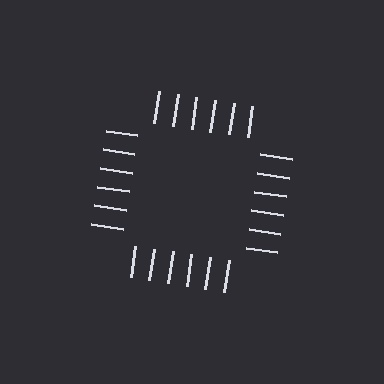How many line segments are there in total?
24 — 6 along each of the 4 edges.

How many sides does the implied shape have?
4 sides — the line-ends trace a square.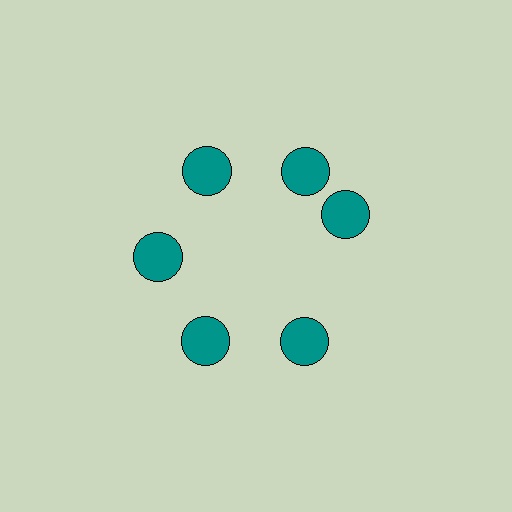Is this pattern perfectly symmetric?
No. The 6 teal circles are arranged in a ring, but one element near the 3 o'clock position is rotated out of alignment along the ring, breaking the 6-fold rotational symmetry.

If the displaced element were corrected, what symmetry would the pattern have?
It would have 6-fold rotational symmetry — the pattern would map onto itself every 60 degrees.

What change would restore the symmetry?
The symmetry would be restored by rotating it back into even spacing with its neighbors so that all 6 circles sit at equal angles and equal distance from the center.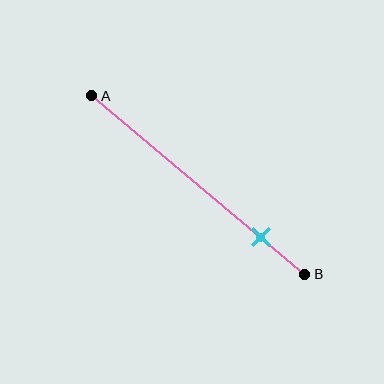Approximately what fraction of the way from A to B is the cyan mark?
The cyan mark is approximately 80% of the way from A to B.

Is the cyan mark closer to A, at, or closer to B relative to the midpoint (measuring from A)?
The cyan mark is closer to point B than the midpoint of segment AB.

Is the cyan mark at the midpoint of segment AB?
No, the mark is at about 80% from A, not at the 50% midpoint.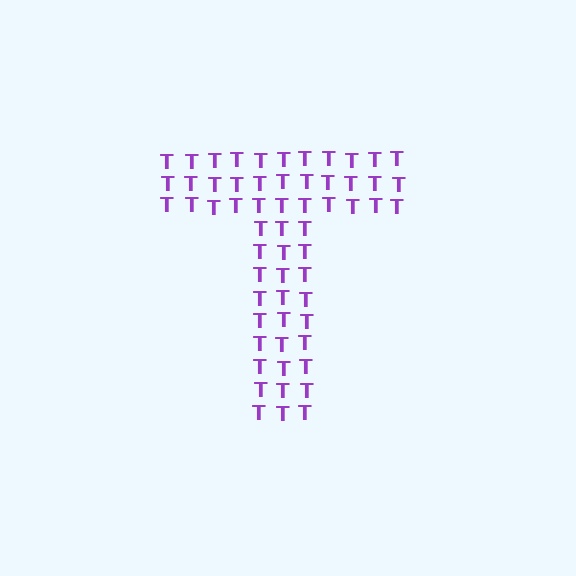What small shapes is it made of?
It is made of small letter T's.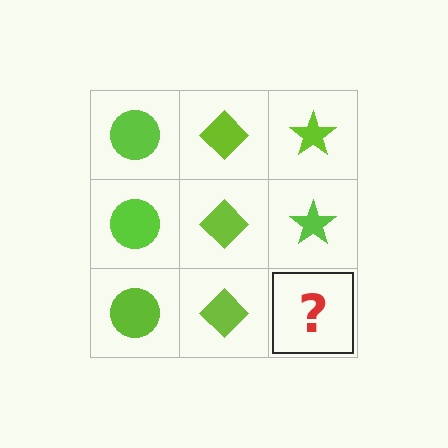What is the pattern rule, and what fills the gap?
The rule is that each column has a consistent shape. The gap should be filled with a lime star.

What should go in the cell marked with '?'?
The missing cell should contain a lime star.